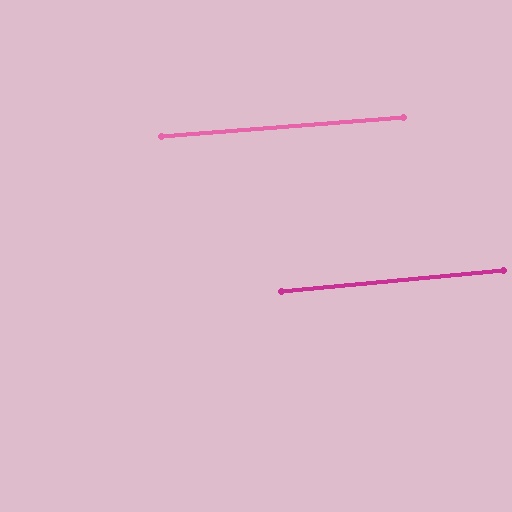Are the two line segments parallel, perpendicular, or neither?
Parallel — their directions differ by only 0.8°.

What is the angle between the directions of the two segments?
Approximately 1 degree.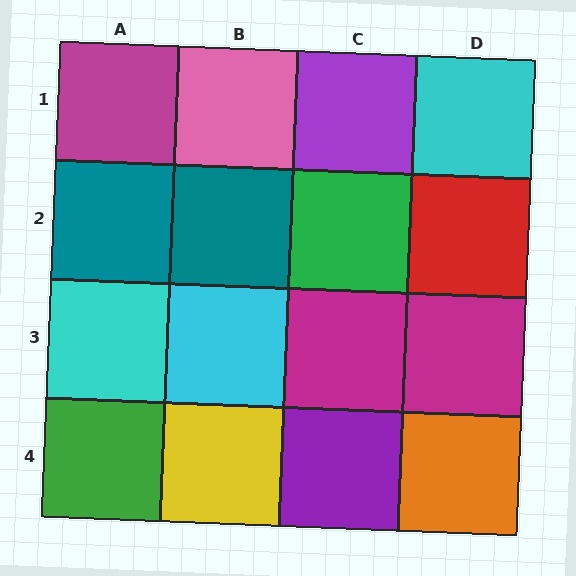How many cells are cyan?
3 cells are cyan.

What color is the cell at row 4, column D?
Orange.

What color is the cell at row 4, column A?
Green.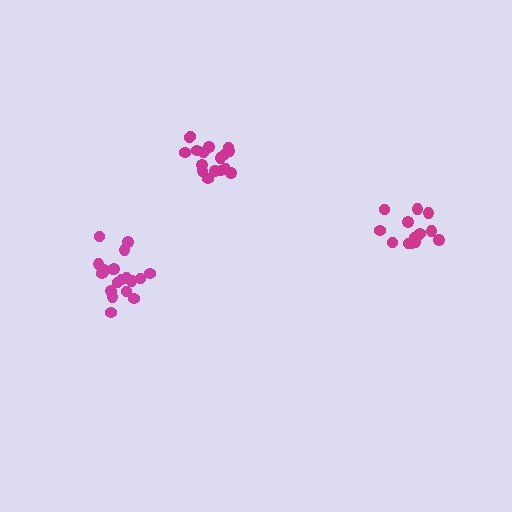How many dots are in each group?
Group 1: 15 dots, Group 2: 17 dots, Group 3: 19 dots (51 total).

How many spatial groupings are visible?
There are 3 spatial groupings.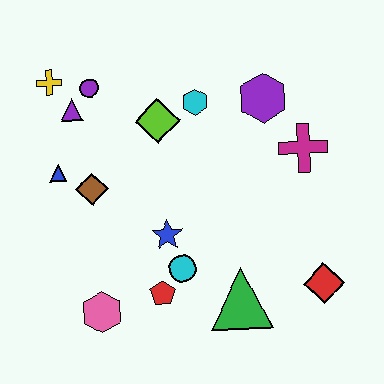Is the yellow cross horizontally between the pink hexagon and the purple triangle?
No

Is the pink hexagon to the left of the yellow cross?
No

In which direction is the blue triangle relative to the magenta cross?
The blue triangle is to the left of the magenta cross.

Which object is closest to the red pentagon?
The cyan circle is closest to the red pentagon.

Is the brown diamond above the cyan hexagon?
No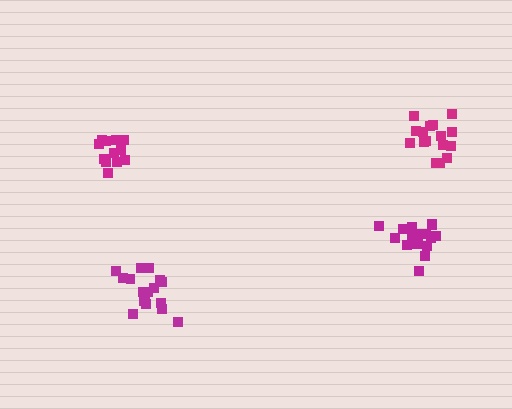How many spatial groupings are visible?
There are 4 spatial groupings.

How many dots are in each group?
Group 1: 16 dots, Group 2: 18 dots, Group 3: 18 dots, Group 4: 12 dots (64 total).